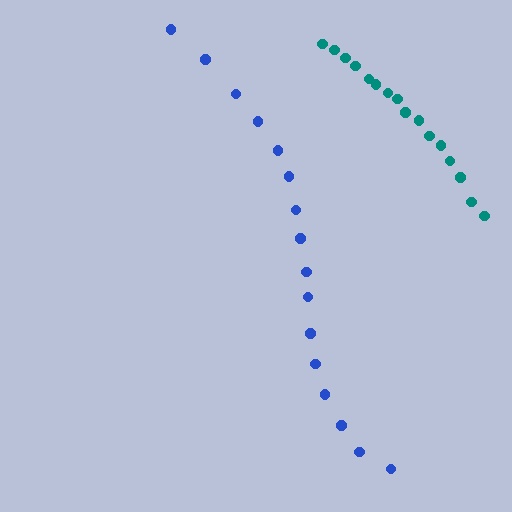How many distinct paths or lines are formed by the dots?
There are 2 distinct paths.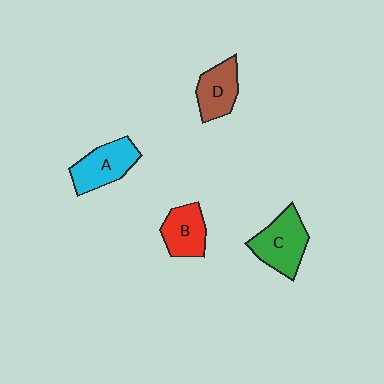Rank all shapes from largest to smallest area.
From largest to smallest: C (green), A (cyan), D (brown), B (red).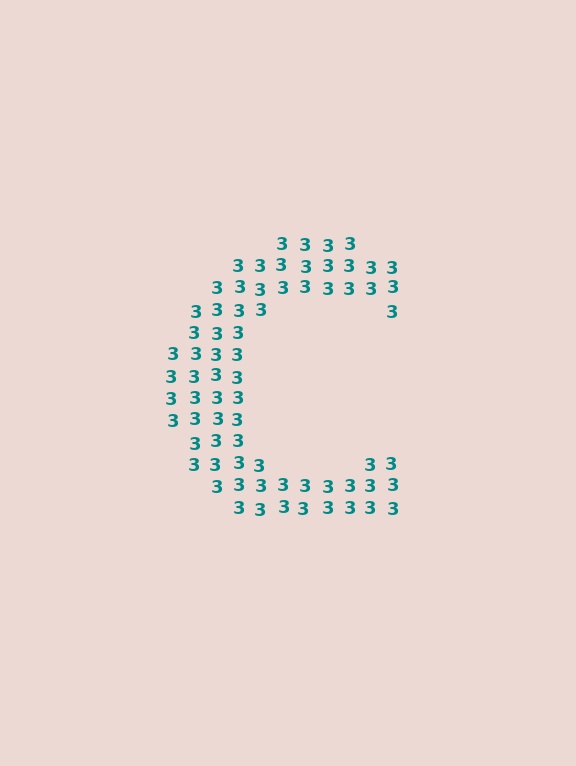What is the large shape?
The large shape is the letter C.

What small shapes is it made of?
It is made of small digit 3's.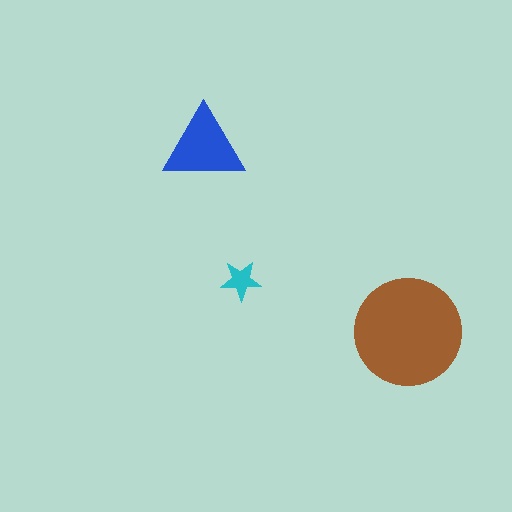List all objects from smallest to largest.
The cyan star, the blue triangle, the brown circle.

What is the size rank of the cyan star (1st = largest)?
3rd.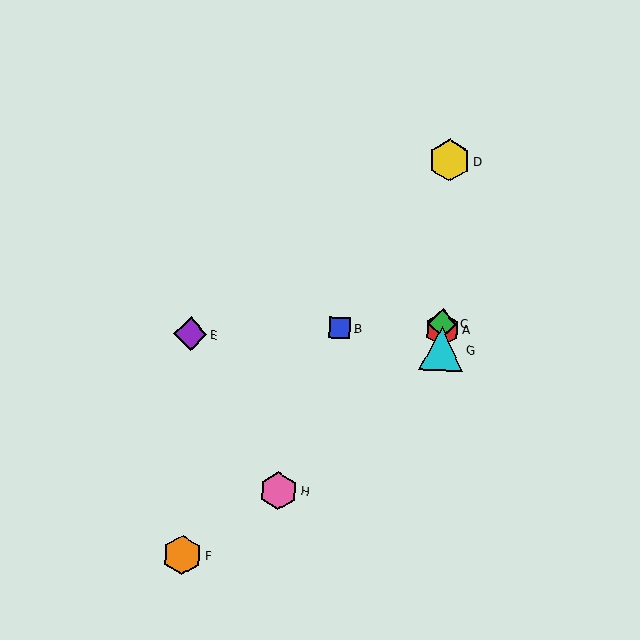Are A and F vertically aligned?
No, A is at x≈442 and F is at x≈183.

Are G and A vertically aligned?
Yes, both are at x≈441.